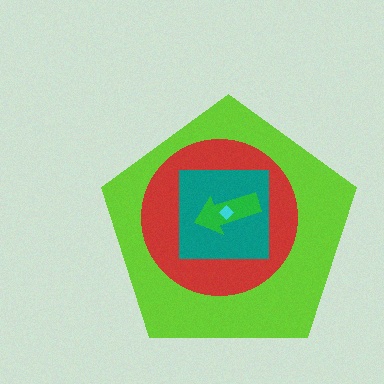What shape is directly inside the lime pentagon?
The red circle.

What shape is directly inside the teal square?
The green arrow.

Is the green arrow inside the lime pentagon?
Yes.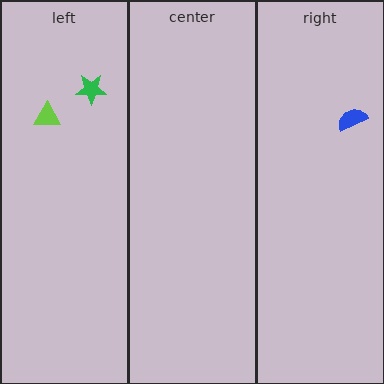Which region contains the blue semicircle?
The right region.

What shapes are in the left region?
The lime triangle, the green star.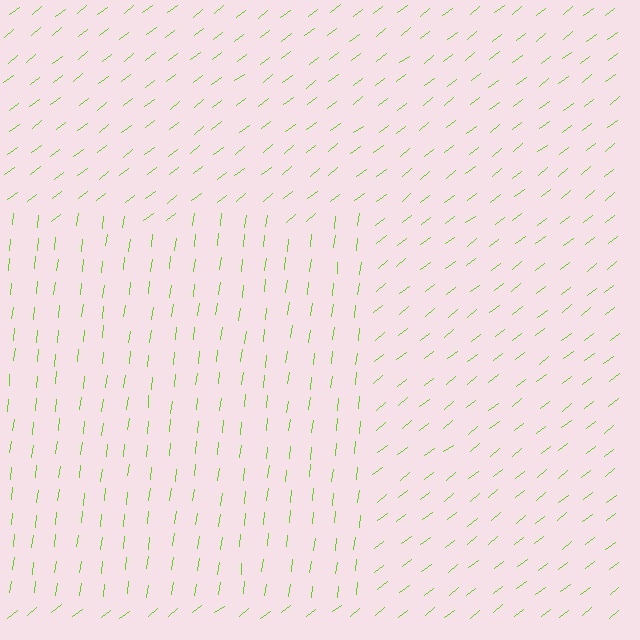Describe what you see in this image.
The image is filled with small lime line segments. A rectangle region in the image has lines oriented differently from the surrounding lines, creating a visible texture boundary.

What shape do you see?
I see a rectangle.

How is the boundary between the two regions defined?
The boundary is defined purely by a change in line orientation (approximately 45 degrees difference). All lines are the same color and thickness.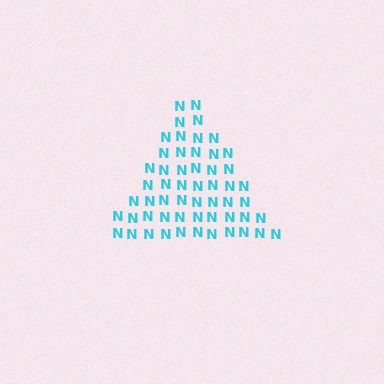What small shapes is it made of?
It is made of small letter N's.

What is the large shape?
The large shape is a triangle.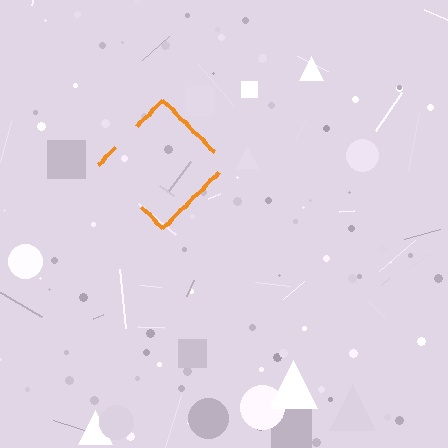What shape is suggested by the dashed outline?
The dashed outline suggests a diamond.